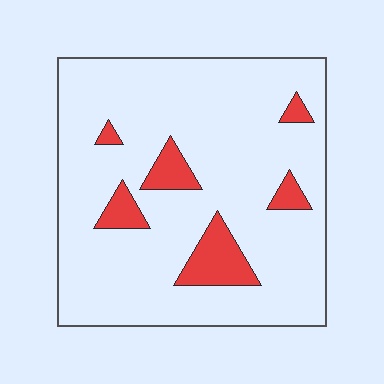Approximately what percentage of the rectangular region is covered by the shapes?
Approximately 10%.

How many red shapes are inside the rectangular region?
6.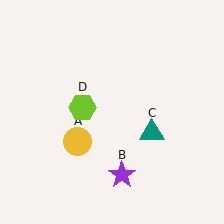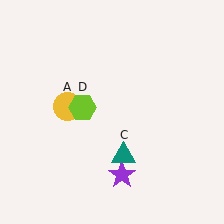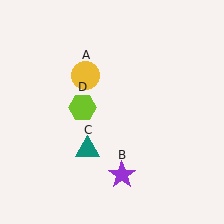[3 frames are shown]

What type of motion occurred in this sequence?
The yellow circle (object A), teal triangle (object C) rotated clockwise around the center of the scene.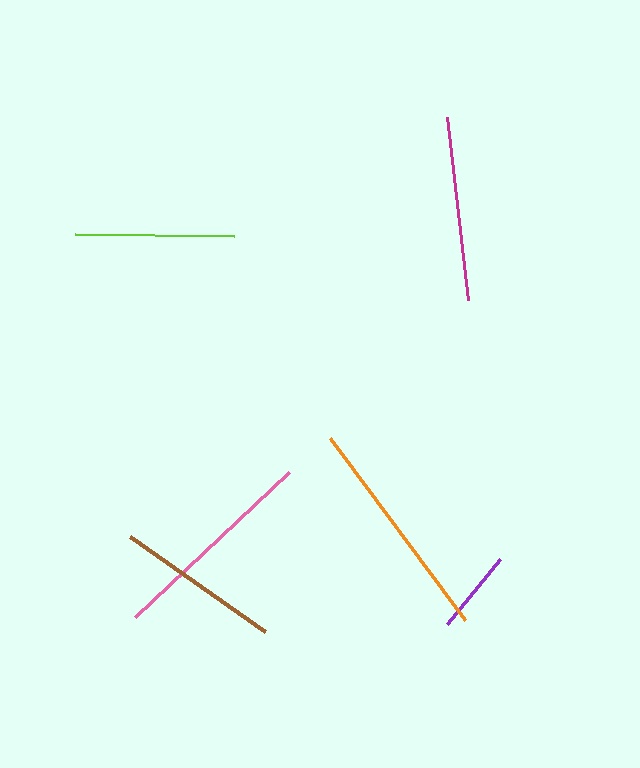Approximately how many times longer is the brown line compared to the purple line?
The brown line is approximately 2.0 times the length of the purple line.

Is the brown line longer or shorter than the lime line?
The brown line is longer than the lime line.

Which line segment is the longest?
The orange line is the longest at approximately 227 pixels.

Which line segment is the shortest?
The purple line is the shortest at approximately 84 pixels.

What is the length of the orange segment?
The orange segment is approximately 227 pixels long.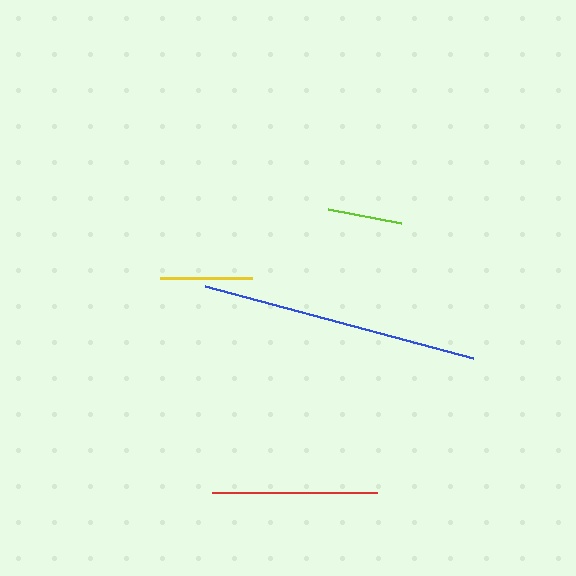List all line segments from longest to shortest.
From longest to shortest: blue, red, yellow, lime.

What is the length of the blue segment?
The blue segment is approximately 278 pixels long.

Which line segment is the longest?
The blue line is the longest at approximately 278 pixels.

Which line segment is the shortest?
The lime line is the shortest at approximately 75 pixels.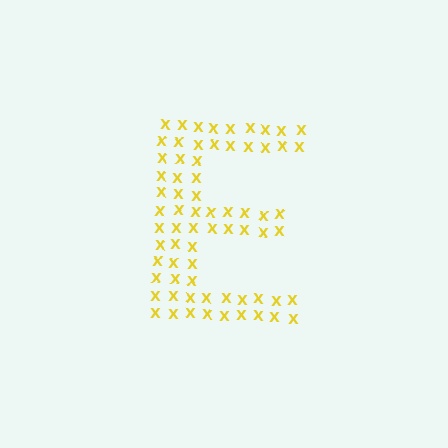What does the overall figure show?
The overall figure shows the letter E.